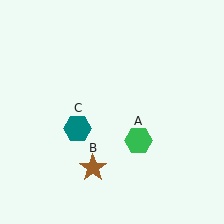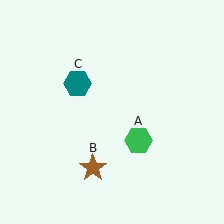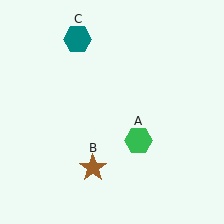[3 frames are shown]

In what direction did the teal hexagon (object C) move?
The teal hexagon (object C) moved up.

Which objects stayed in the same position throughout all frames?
Green hexagon (object A) and brown star (object B) remained stationary.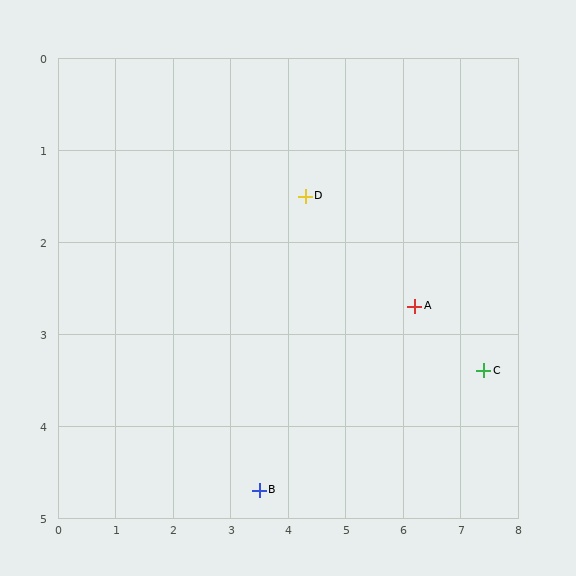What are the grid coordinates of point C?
Point C is at approximately (7.4, 3.4).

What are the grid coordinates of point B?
Point B is at approximately (3.5, 4.7).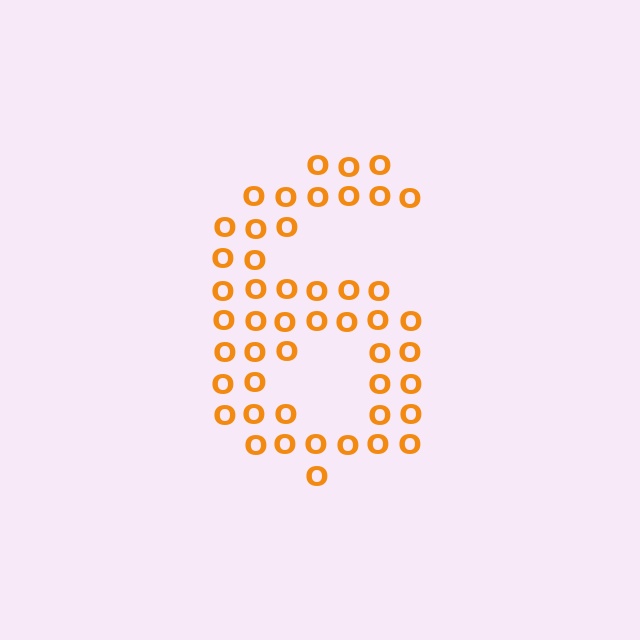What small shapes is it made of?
It is made of small letter O's.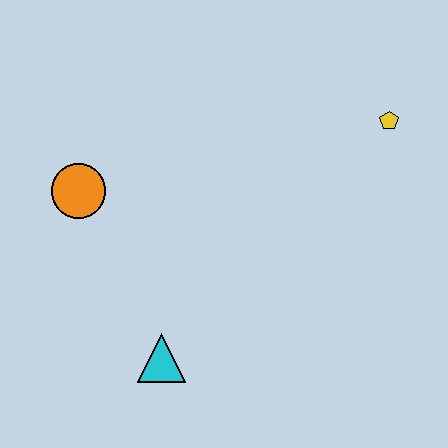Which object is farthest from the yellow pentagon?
The cyan triangle is farthest from the yellow pentagon.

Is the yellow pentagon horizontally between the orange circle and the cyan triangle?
No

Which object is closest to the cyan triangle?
The orange circle is closest to the cyan triangle.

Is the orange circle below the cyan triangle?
No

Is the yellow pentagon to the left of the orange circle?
No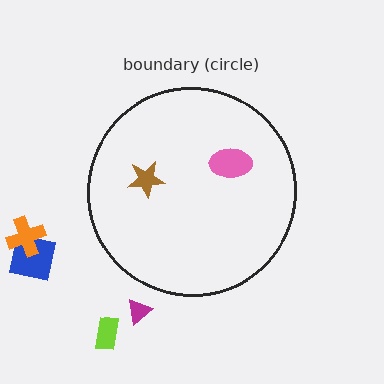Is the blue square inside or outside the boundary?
Outside.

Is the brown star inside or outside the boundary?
Inside.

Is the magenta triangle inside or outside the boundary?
Outside.